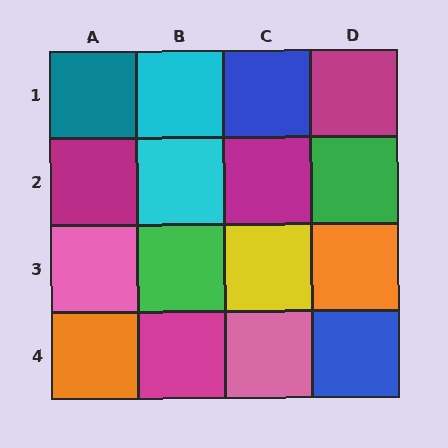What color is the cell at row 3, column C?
Yellow.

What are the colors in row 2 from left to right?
Magenta, cyan, magenta, green.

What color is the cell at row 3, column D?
Orange.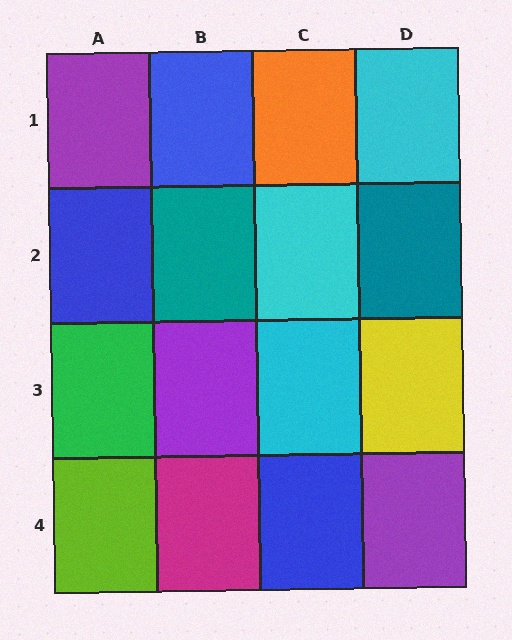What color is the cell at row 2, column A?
Blue.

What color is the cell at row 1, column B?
Blue.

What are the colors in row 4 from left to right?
Lime, magenta, blue, purple.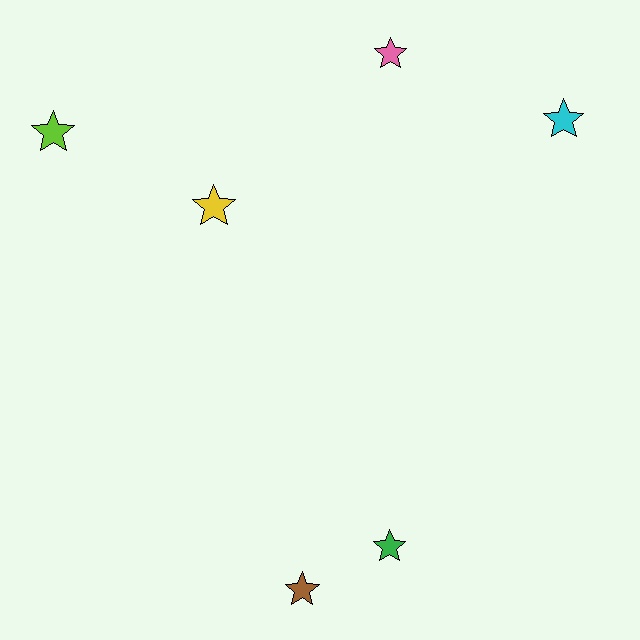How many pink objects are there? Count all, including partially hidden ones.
There is 1 pink object.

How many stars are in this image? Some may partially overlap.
There are 6 stars.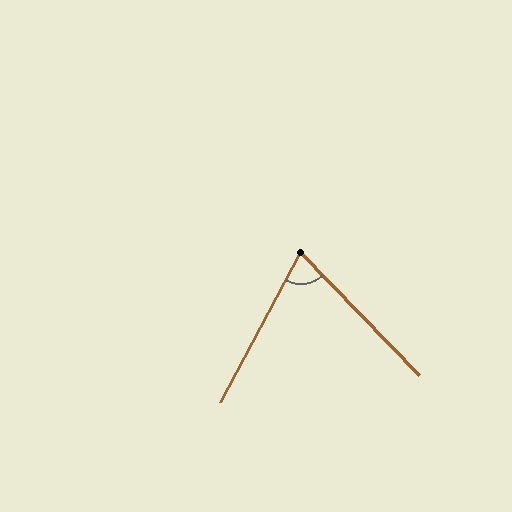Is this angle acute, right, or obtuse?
It is acute.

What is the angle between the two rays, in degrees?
Approximately 72 degrees.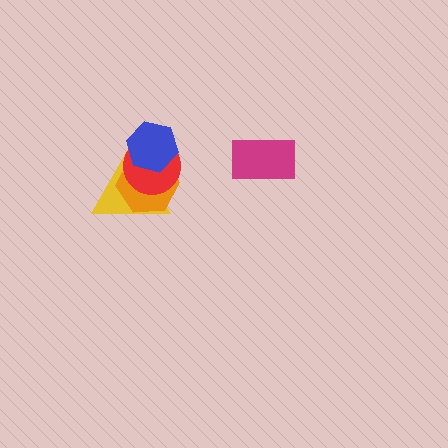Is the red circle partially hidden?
Yes, it is partially covered by another shape.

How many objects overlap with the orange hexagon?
3 objects overlap with the orange hexagon.